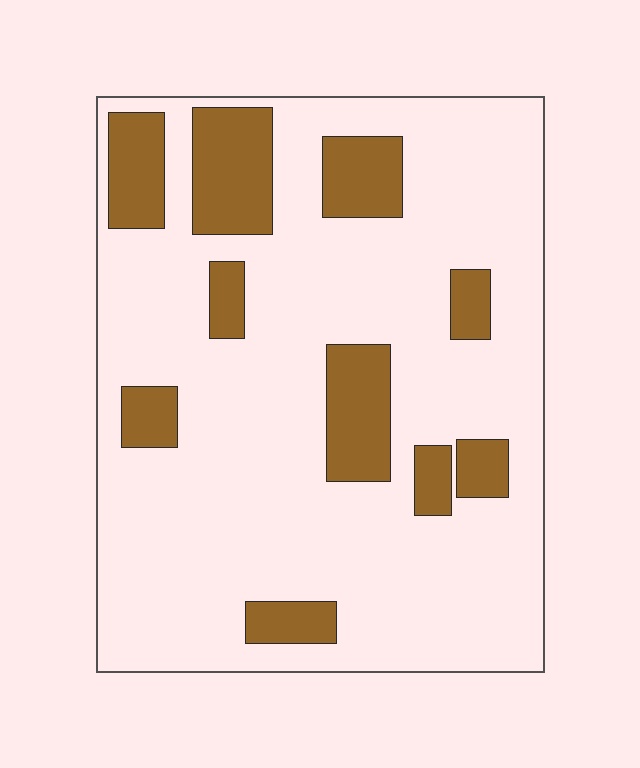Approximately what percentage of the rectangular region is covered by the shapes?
Approximately 20%.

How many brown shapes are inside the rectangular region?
10.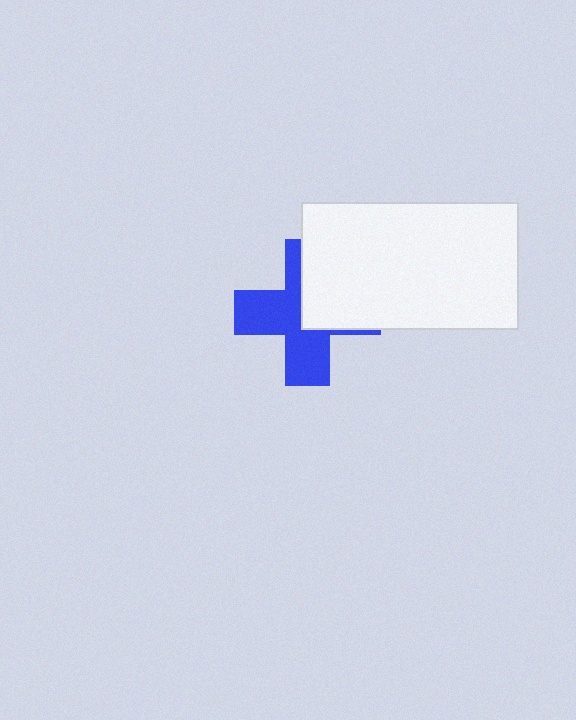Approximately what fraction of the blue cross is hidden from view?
Roughly 41% of the blue cross is hidden behind the white rectangle.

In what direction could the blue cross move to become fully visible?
The blue cross could move toward the lower-left. That would shift it out from behind the white rectangle entirely.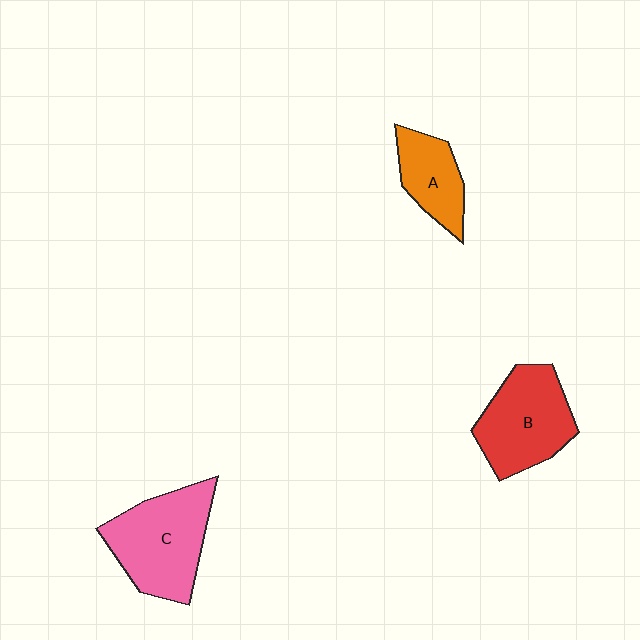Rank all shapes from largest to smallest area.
From largest to smallest: C (pink), B (red), A (orange).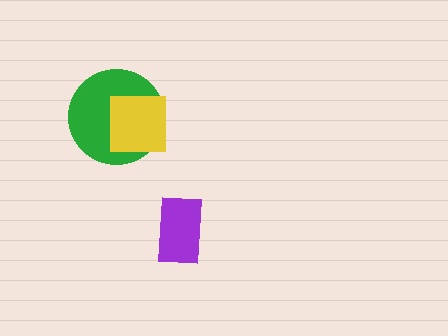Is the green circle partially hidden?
Yes, it is partially covered by another shape.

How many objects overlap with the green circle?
1 object overlaps with the green circle.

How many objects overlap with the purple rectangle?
0 objects overlap with the purple rectangle.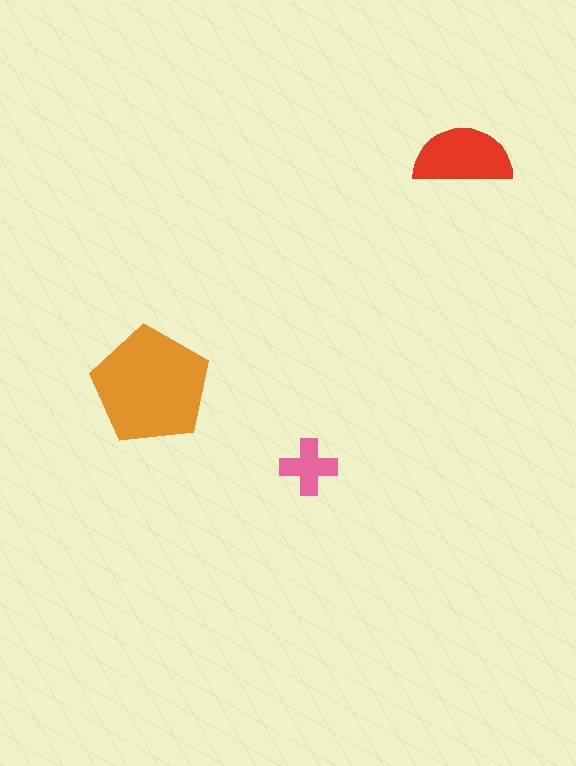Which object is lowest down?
The pink cross is bottommost.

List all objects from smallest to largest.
The pink cross, the red semicircle, the orange pentagon.